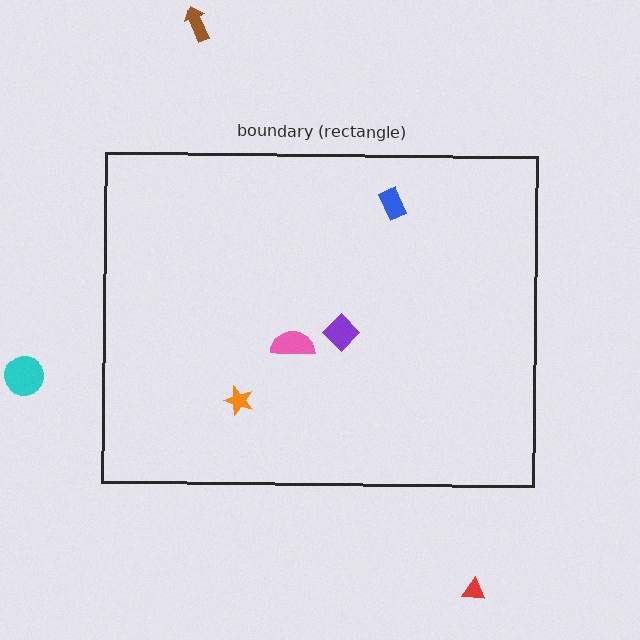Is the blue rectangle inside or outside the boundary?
Inside.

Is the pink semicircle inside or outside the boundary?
Inside.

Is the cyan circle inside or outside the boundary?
Outside.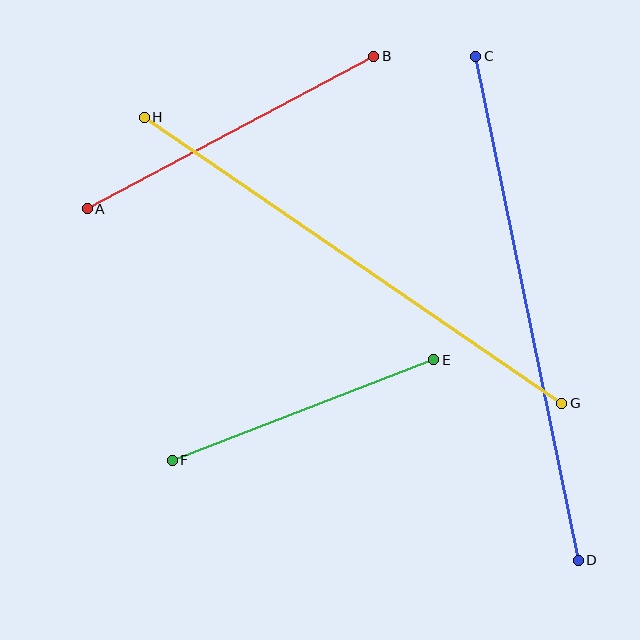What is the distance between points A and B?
The distance is approximately 325 pixels.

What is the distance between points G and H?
The distance is approximately 506 pixels.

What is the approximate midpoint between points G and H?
The midpoint is at approximately (353, 260) pixels.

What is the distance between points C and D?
The distance is approximately 515 pixels.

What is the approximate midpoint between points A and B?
The midpoint is at approximately (231, 132) pixels.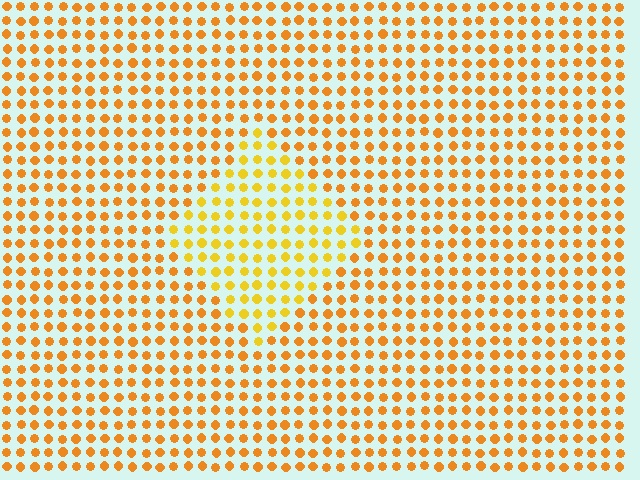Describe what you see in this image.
The image is filled with small orange elements in a uniform arrangement. A diamond-shaped region is visible where the elements are tinted to a slightly different hue, forming a subtle color boundary.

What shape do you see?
I see a diamond.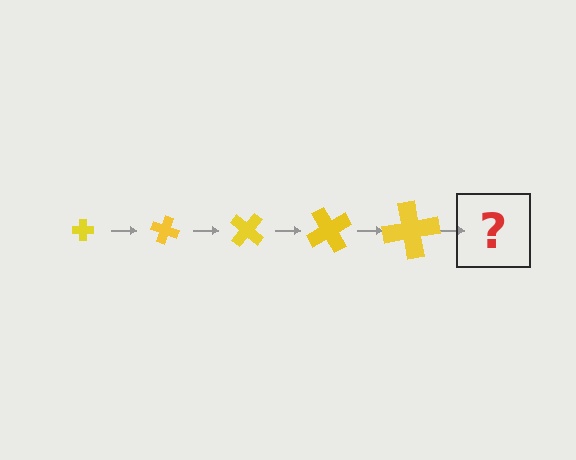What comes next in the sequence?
The next element should be a cross, larger than the previous one and rotated 100 degrees from the start.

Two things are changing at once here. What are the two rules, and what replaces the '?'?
The two rules are that the cross grows larger each step and it rotates 20 degrees each step. The '?' should be a cross, larger than the previous one and rotated 100 degrees from the start.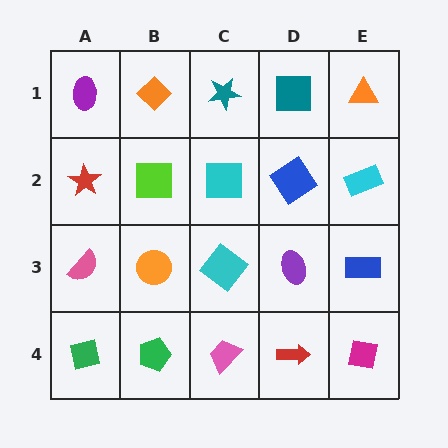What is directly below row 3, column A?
A green square.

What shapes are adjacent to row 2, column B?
An orange diamond (row 1, column B), an orange circle (row 3, column B), a red star (row 2, column A), a cyan square (row 2, column C).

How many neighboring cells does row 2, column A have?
3.